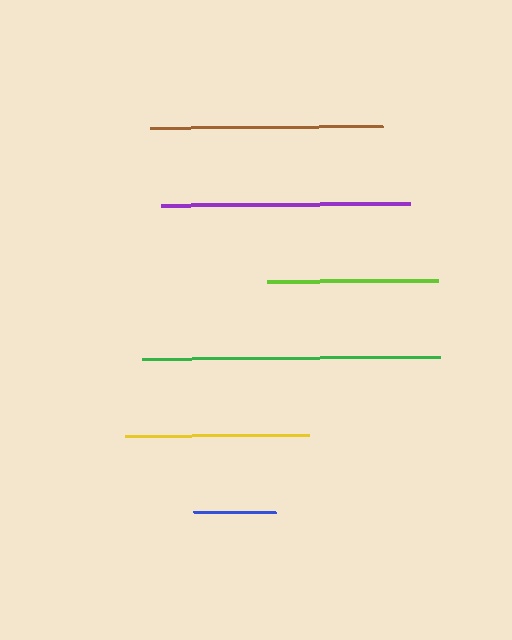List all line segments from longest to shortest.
From longest to shortest: green, purple, brown, yellow, lime, blue.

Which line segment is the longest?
The green line is the longest at approximately 298 pixels.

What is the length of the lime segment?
The lime segment is approximately 171 pixels long.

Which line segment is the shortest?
The blue line is the shortest at approximately 81 pixels.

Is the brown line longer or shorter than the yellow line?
The brown line is longer than the yellow line.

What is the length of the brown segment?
The brown segment is approximately 233 pixels long.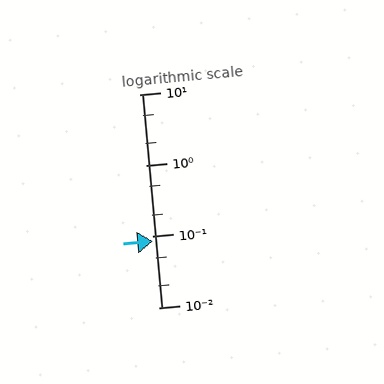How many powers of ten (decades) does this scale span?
The scale spans 3 decades, from 0.01 to 10.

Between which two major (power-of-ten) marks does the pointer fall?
The pointer is between 0.01 and 0.1.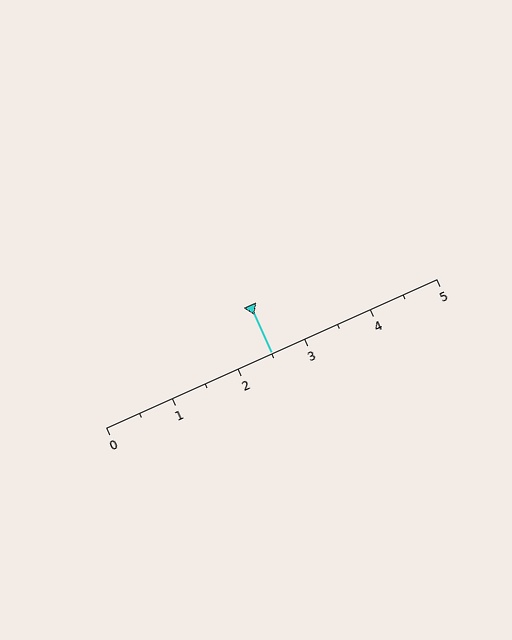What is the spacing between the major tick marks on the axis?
The major ticks are spaced 1 apart.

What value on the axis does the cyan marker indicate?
The marker indicates approximately 2.5.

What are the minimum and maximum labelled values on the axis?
The axis runs from 0 to 5.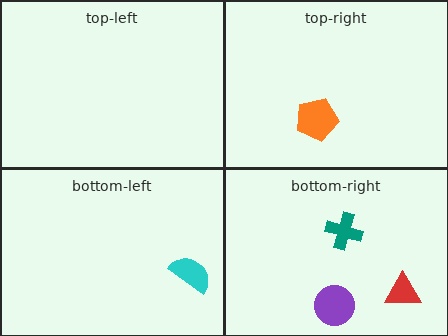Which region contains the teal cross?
The bottom-right region.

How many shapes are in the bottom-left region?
1.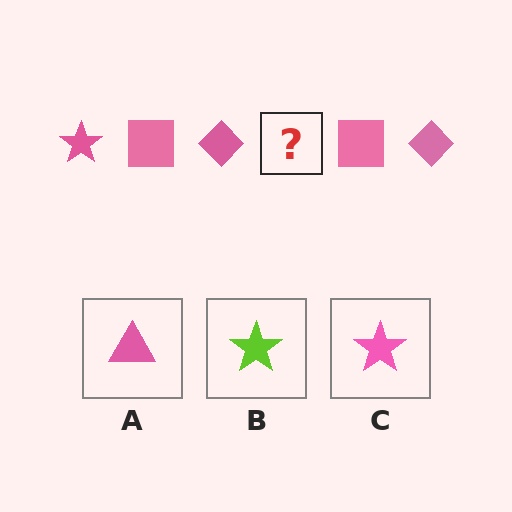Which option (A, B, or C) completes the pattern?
C.